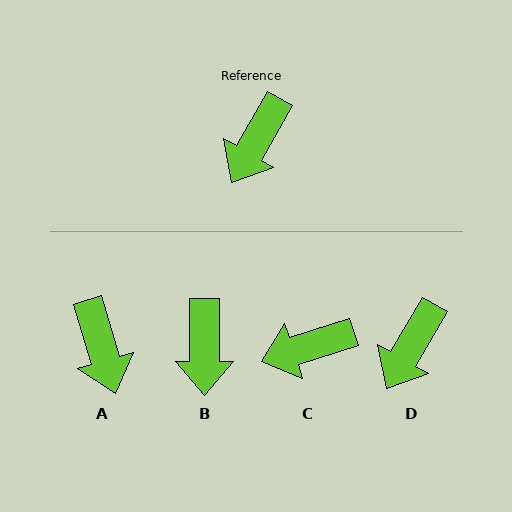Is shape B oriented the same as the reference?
No, it is off by about 30 degrees.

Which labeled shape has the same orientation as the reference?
D.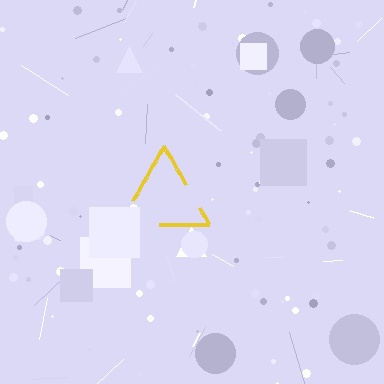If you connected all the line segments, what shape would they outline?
They would outline a triangle.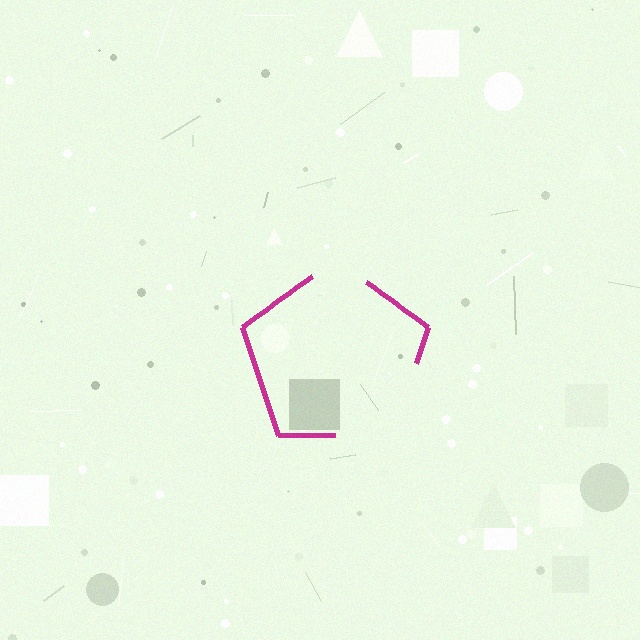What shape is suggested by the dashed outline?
The dashed outline suggests a pentagon.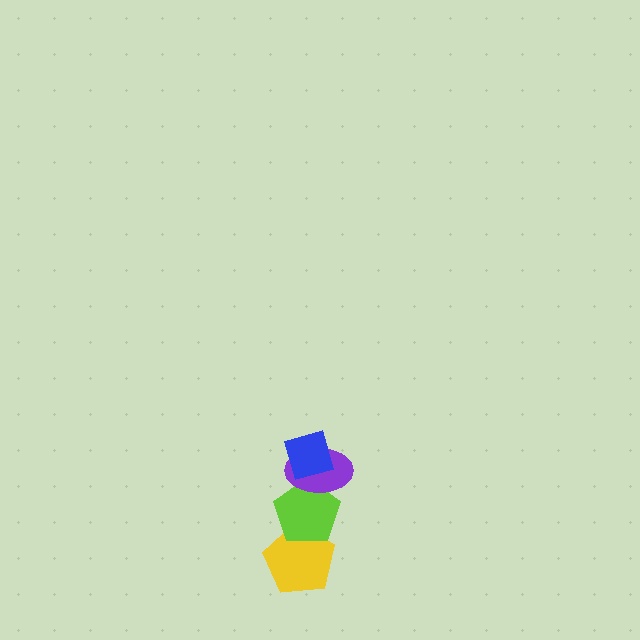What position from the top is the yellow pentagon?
The yellow pentagon is 4th from the top.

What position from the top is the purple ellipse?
The purple ellipse is 2nd from the top.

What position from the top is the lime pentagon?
The lime pentagon is 3rd from the top.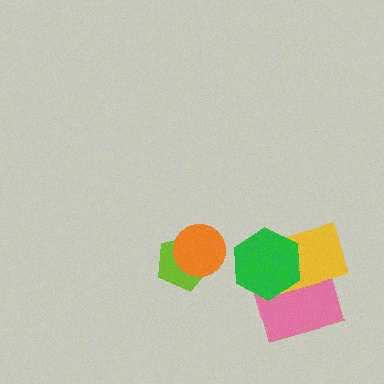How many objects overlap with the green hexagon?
2 objects overlap with the green hexagon.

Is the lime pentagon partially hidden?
Yes, it is partially covered by another shape.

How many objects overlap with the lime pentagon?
1 object overlaps with the lime pentagon.